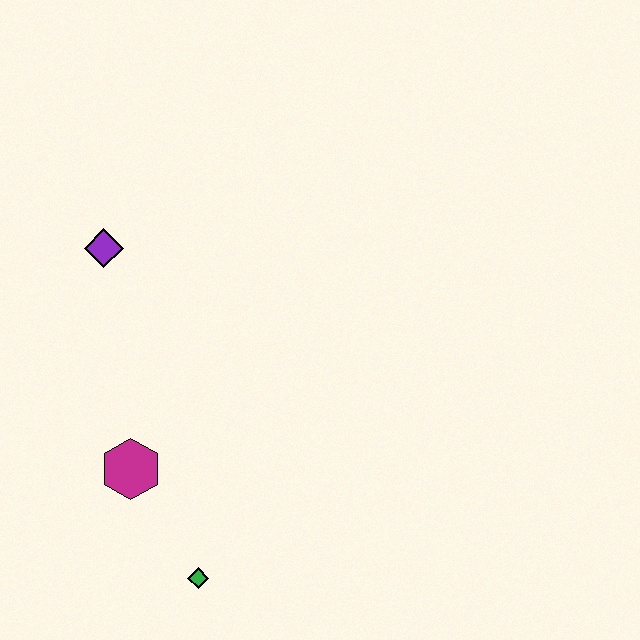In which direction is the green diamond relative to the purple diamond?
The green diamond is below the purple diamond.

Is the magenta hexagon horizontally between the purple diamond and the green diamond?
Yes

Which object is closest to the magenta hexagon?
The green diamond is closest to the magenta hexagon.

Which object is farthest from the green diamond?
The purple diamond is farthest from the green diamond.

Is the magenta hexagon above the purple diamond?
No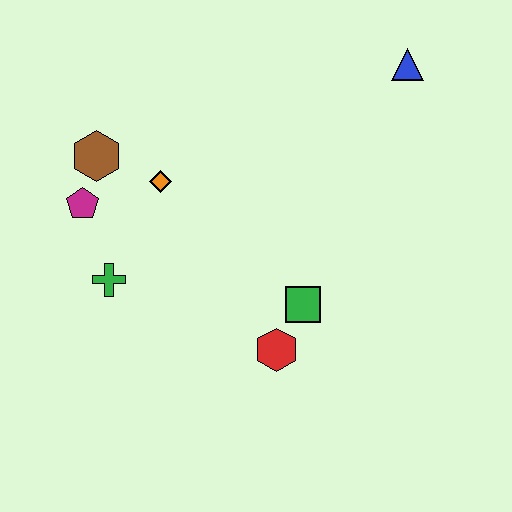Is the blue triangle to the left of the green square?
No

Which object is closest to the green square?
The red hexagon is closest to the green square.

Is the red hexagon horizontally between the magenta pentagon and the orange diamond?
No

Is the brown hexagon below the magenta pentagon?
No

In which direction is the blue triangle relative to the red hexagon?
The blue triangle is above the red hexagon.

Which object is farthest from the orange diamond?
The blue triangle is farthest from the orange diamond.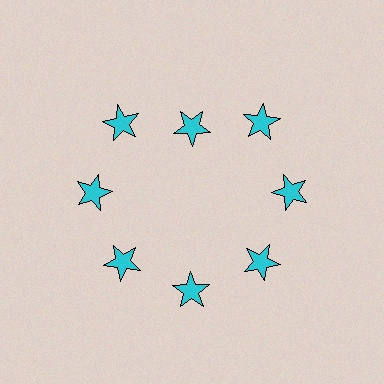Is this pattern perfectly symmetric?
No. The 8 cyan stars are arranged in a ring, but one element near the 12 o'clock position is pulled inward toward the center, breaking the 8-fold rotational symmetry.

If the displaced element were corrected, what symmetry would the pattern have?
It would have 8-fold rotational symmetry — the pattern would map onto itself every 45 degrees.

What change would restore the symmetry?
The symmetry would be restored by moving it outward, back onto the ring so that all 8 stars sit at equal angles and equal distance from the center.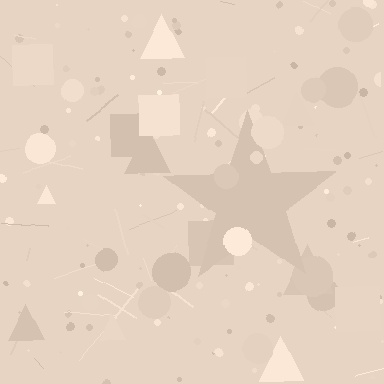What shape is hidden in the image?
A star is hidden in the image.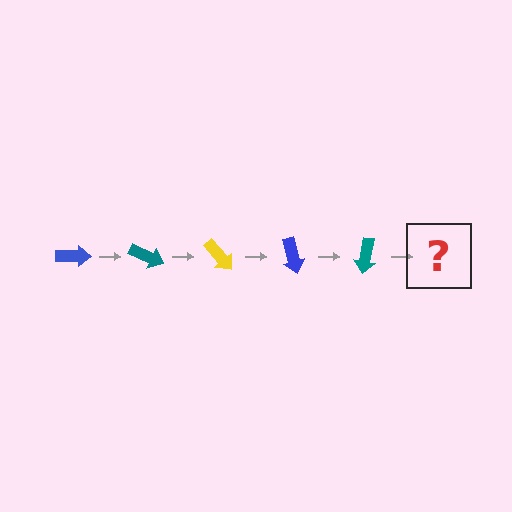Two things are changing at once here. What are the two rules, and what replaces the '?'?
The two rules are that it rotates 25 degrees each step and the color cycles through blue, teal, and yellow. The '?' should be a yellow arrow, rotated 125 degrees from the start.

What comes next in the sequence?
The next element should be a yellow arrow, rotated 125 degrees from the start.